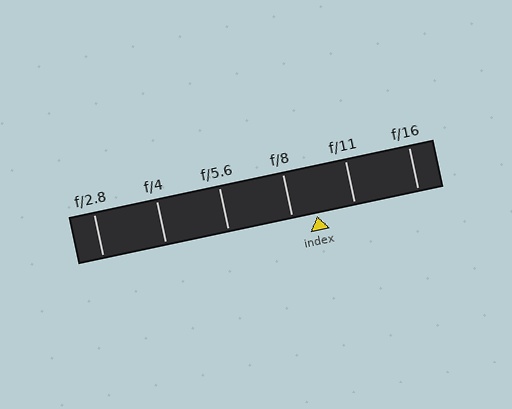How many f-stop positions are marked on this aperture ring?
There are 6 f-stop positions marked.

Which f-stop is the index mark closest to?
The index mark is closest to f/8.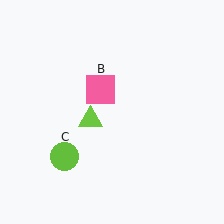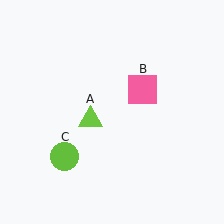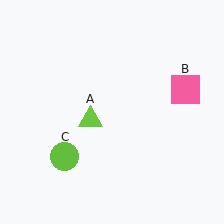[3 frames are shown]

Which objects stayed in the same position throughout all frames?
Lime triangle (object A) and lime circle (object C) remained stationary.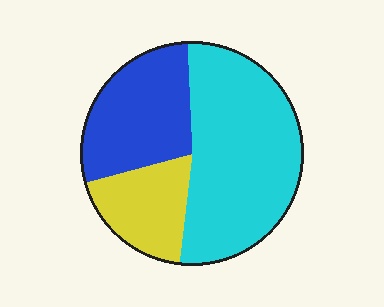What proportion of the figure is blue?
Blue takes up about one quarter (1/4) of the figure.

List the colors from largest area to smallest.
From largest to smallest: cyan, blue, yellow.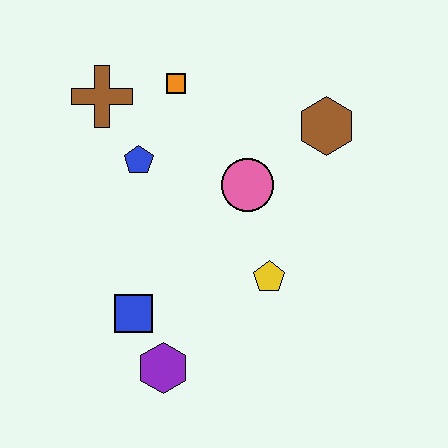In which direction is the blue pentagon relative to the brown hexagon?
The blue pentagon is to the left of the brown hexagon.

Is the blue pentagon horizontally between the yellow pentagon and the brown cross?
Yes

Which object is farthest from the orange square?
The purple hexagon is farthest from the orange square.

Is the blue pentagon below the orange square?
Yes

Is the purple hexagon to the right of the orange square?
No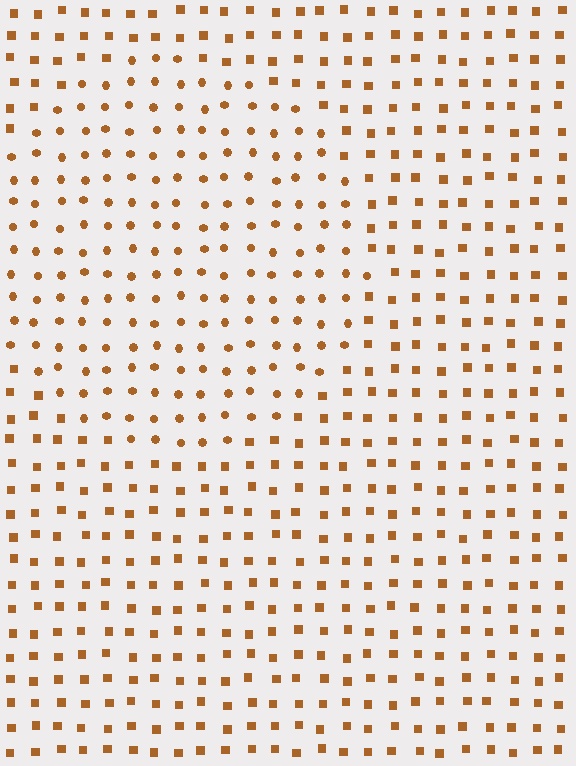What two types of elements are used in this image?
The image uses circles inside the circle region and squares outside it.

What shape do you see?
I see a circle.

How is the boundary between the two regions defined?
The boundary is defined by a change in element shape: circles inside vs. squares outside. All elements share the same color and spacing.